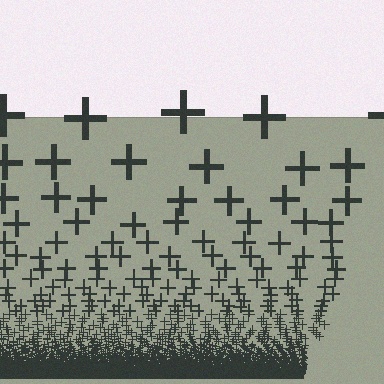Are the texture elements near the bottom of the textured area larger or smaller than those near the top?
Smaller. The gradient is inverted — elements near the bottom are smaller and denser.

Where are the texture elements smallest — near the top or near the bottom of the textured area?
Near the bottom.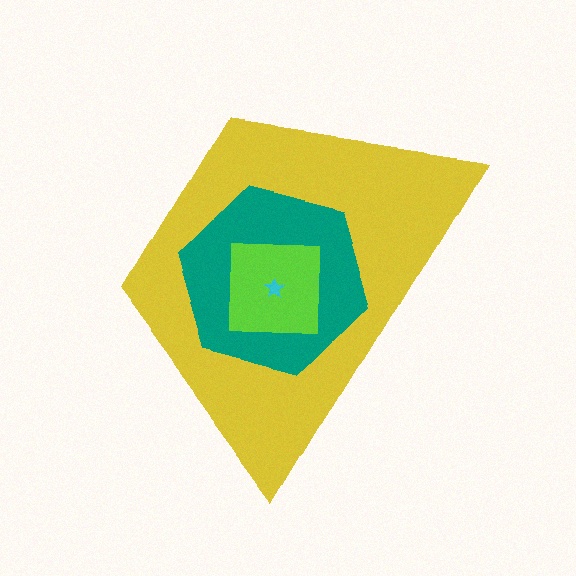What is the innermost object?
The cyan star.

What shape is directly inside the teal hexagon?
The lime square.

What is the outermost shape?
The yellow trapezoid.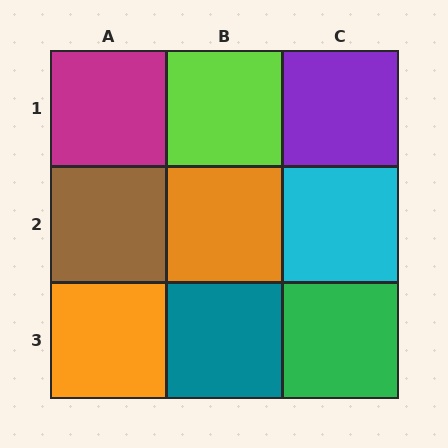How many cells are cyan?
1 cell is cyan.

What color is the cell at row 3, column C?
Green.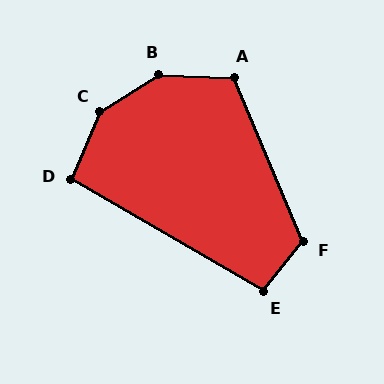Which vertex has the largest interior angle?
C, at approximately 146 degrees.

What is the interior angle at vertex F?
Approximately 118 degrees (obtuse).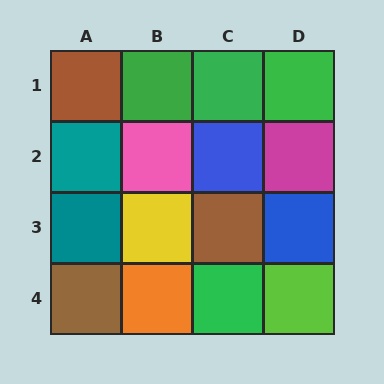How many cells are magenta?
1 cell is magenta.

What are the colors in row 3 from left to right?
Teal, yellow, brown, blue.